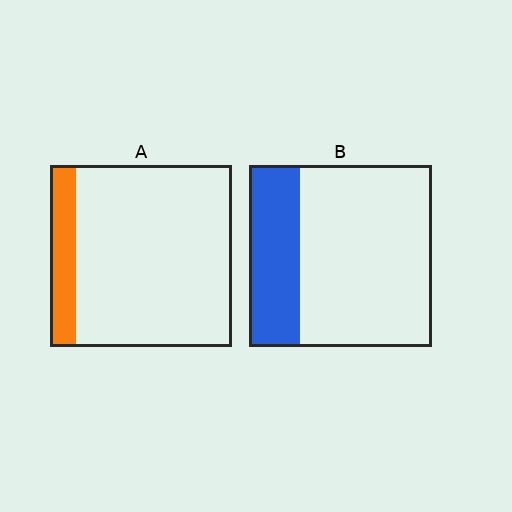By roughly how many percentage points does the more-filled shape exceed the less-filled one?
By roughly 15 percentage points (B over A).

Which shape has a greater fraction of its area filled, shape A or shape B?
Shape B.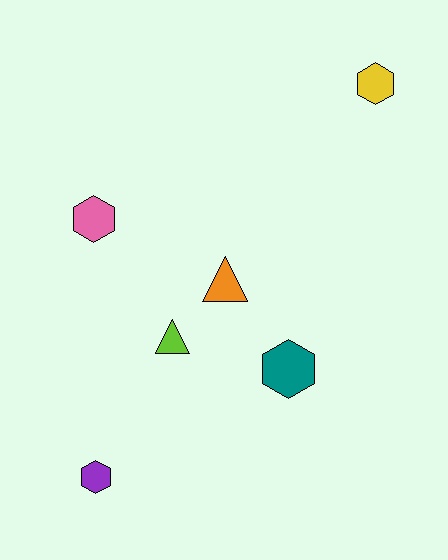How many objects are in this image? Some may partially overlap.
There are 6 objects.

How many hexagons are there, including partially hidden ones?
There are 4 hexagons.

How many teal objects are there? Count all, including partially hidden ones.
There is 1 teal object.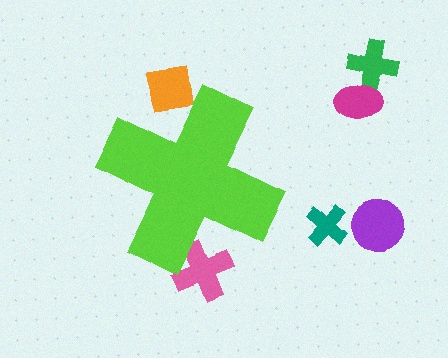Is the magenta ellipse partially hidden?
No, the magenta ellipse is fully visible.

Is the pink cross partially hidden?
Yes, the pink cross is partially hidden behind the lime cross.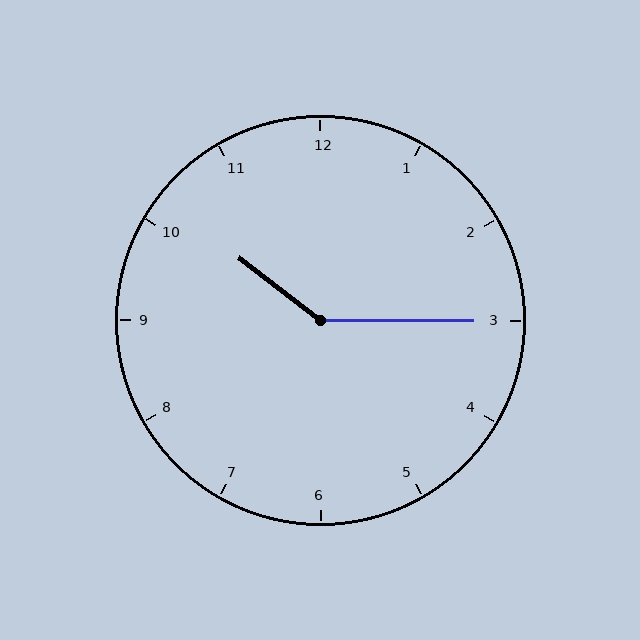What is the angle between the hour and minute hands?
Approximately 142 degrees.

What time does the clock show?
10:15.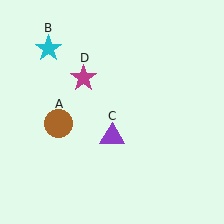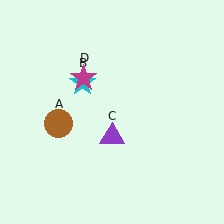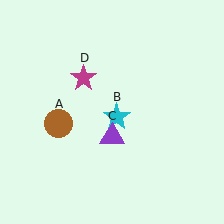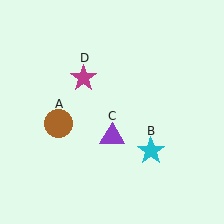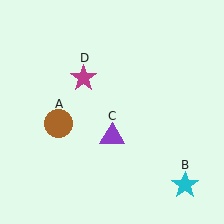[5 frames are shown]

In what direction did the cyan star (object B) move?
The cyan star (object B) moved down and to the right.